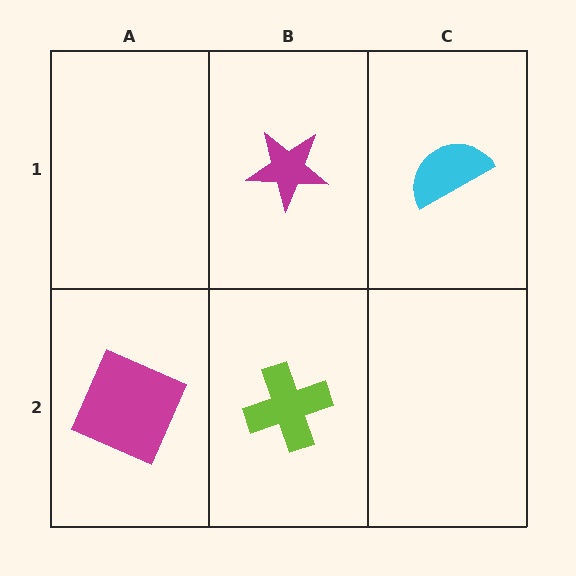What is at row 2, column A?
A magenta square.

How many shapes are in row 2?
2 shapes.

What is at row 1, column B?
A magenta star.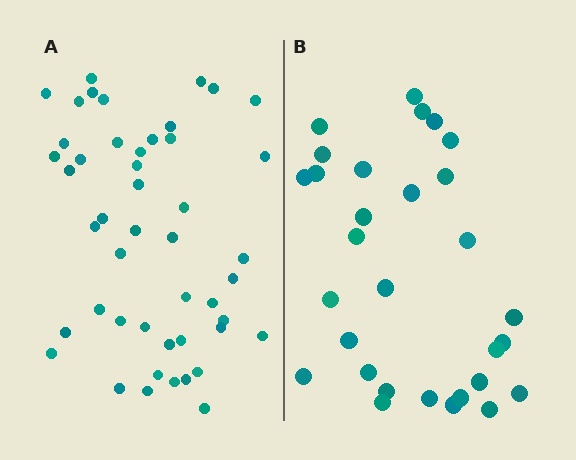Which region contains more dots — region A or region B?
Region A (the left region) has more dots.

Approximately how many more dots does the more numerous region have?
Region A has approximately 15 more dots than region B.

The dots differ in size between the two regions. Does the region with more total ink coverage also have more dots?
No. Region B has more total ink coverage because its dots are larger, but region A actually contains more individual dots. Total area can be misleading — the number of items is what matters here.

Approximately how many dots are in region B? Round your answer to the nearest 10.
About 30 dots.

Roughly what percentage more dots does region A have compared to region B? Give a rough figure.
About 55% more.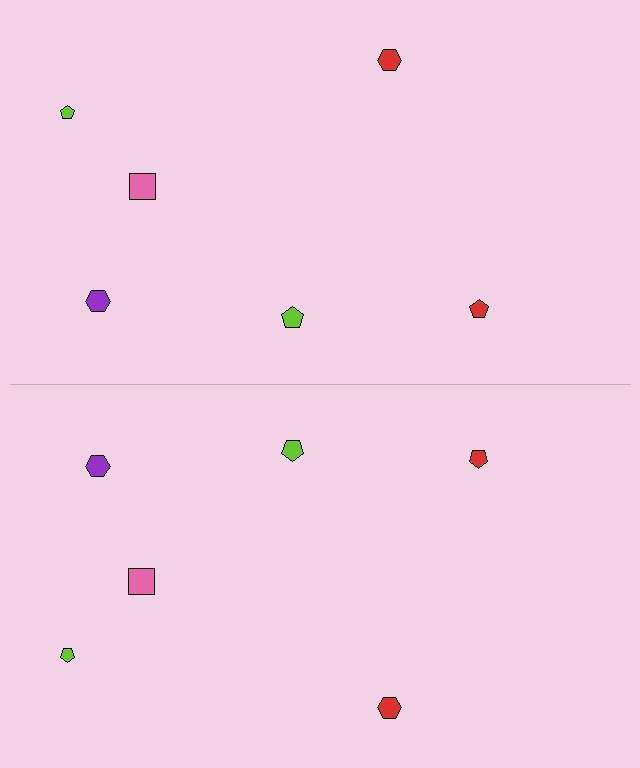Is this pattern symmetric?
Yes, this pattern has bilateral (reflection) symmetry.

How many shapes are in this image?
There are 12 shapes in this image.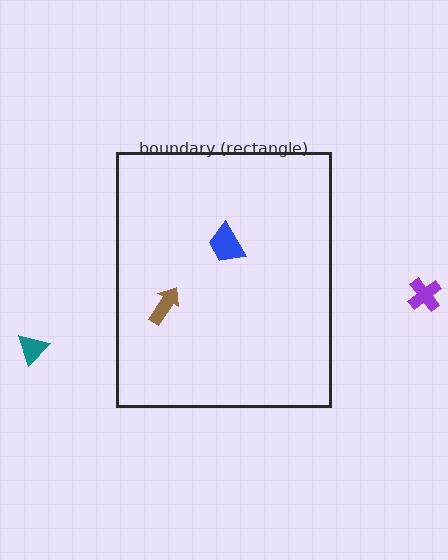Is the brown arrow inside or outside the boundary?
Inside.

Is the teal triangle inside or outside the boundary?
Outside.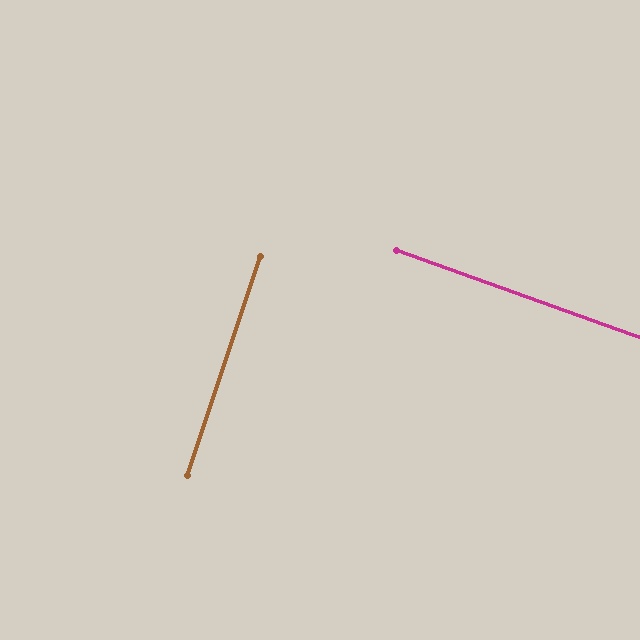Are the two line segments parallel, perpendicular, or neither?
Perpendicular — they meet at approximately 89°.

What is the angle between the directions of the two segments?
Approximately 89 degrees.